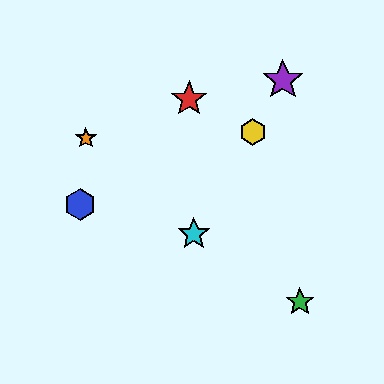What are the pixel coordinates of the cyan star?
The cyan star is at (194, 234).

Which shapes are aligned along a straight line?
The yellow hexagon, the purple star, the cyan star are aligned along a straight line.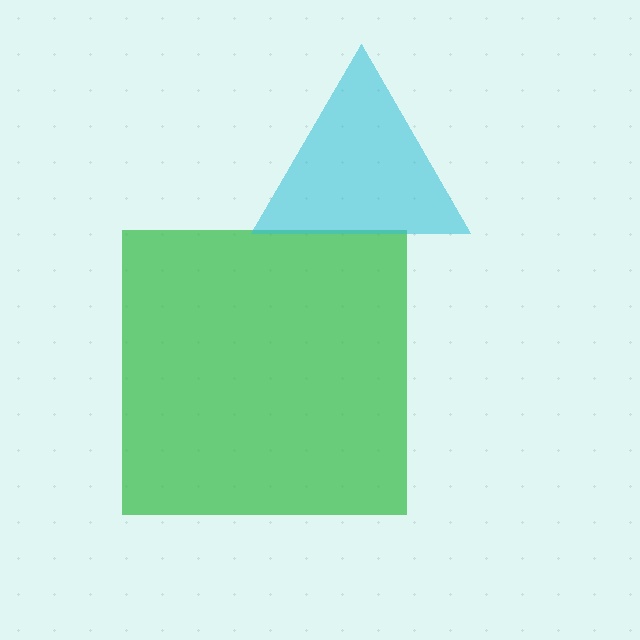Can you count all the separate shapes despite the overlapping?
Yes, there are 2 separate shapes.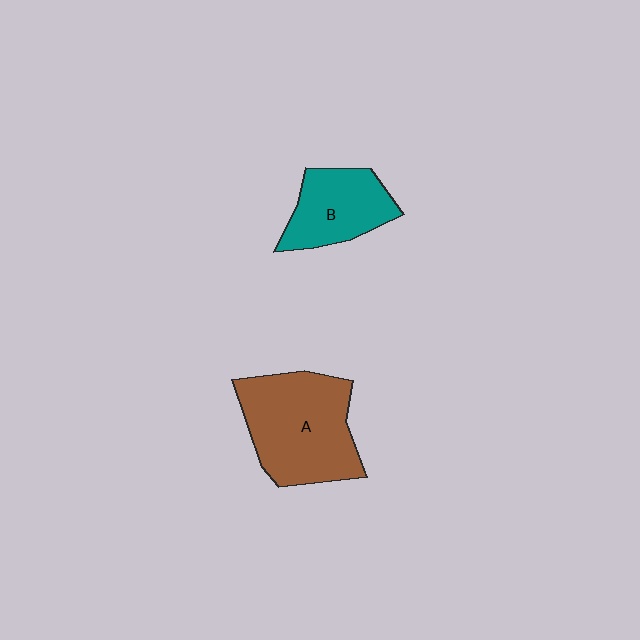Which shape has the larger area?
Shape A (brown).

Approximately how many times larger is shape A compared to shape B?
Approximately 1.6 times.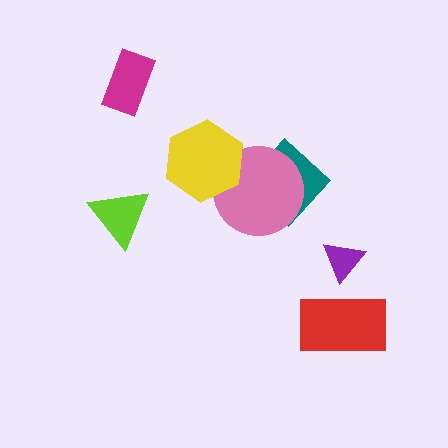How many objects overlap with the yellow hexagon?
1 object overlaps with the yellow hexagon.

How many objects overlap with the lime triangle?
0 objects overlap with the lime triangle.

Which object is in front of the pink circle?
The yellow hexagon is in front of the pink circle.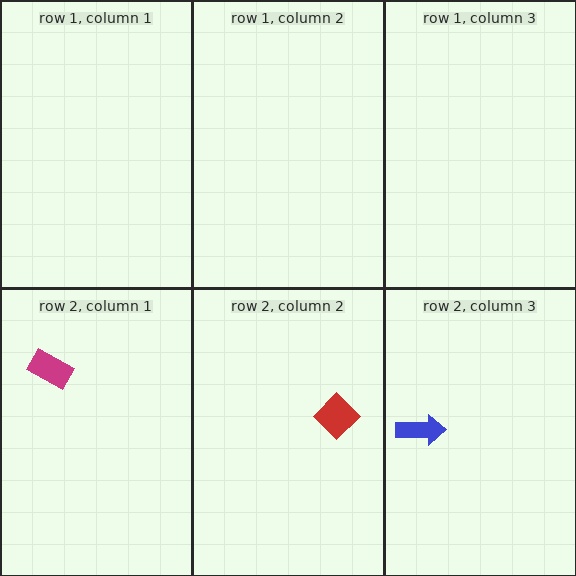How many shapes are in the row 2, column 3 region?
1.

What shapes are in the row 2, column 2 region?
The red diamond.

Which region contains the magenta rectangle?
The row 2, column 1 region.